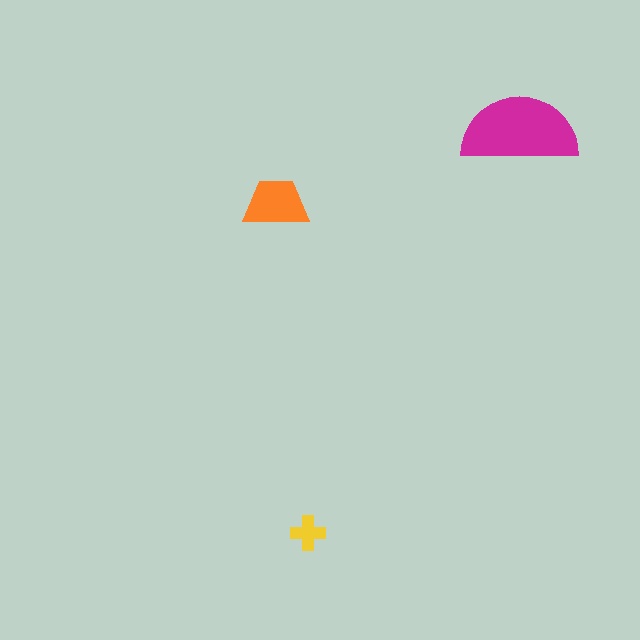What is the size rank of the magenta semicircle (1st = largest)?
1st.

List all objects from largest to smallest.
The magenta semicircle, the orange trapezoid, the yellow cross.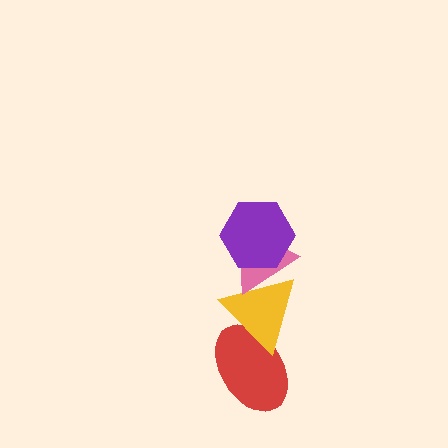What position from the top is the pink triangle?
The pink triangle is 2nd from the top.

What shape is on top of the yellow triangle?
The pink triangle is on top of the yellow triangle.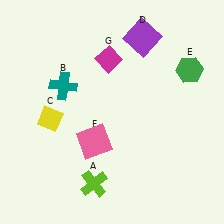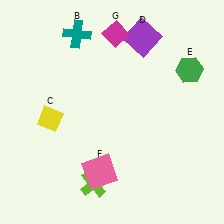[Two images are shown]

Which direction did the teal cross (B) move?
The teal cross (B) moved up.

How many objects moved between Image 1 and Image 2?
3 objects moved between the two images.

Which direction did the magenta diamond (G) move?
The magenta diamond (G) moved up.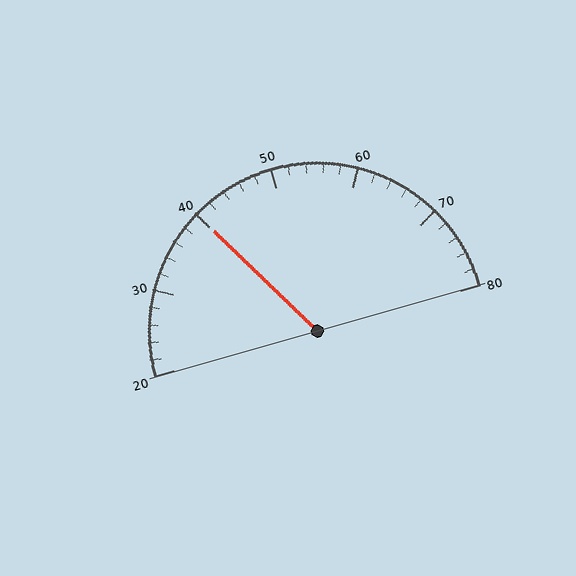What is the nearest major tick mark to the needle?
The nearest major tick mark is 40.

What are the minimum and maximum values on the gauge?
The gauge ranges from 20 to 80.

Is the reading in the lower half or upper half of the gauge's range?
The reading is in the lower half of the range (20 to 80).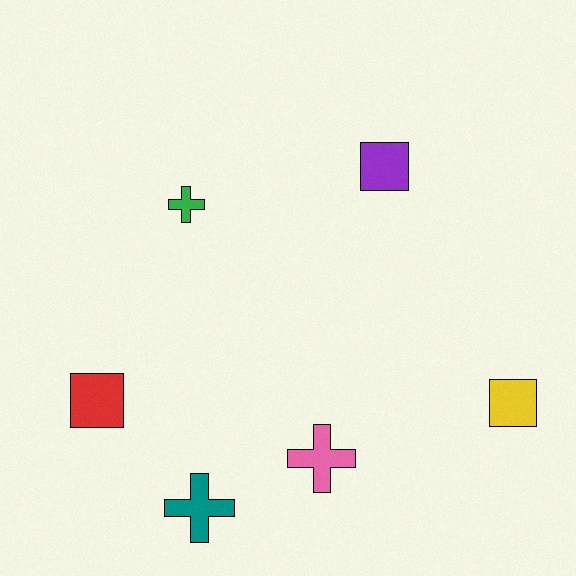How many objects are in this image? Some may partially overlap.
There are 6 objects.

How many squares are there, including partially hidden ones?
There are 3 squares.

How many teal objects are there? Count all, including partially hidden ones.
There is 1 teal object.